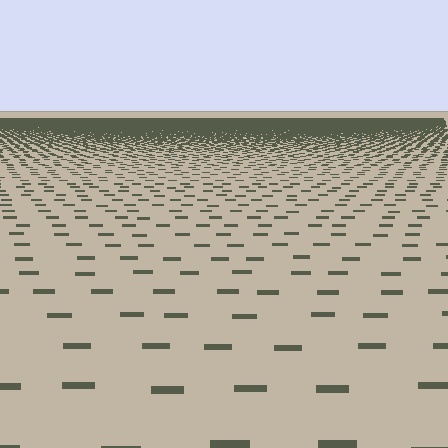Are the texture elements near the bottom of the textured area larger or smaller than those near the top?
Larger. Near the bottom, elements are closer to the viewer and appear at a bigger on-screen size.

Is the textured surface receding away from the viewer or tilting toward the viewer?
The surface is receding away from the viewer. Texture elements get smaller and denser toward the top.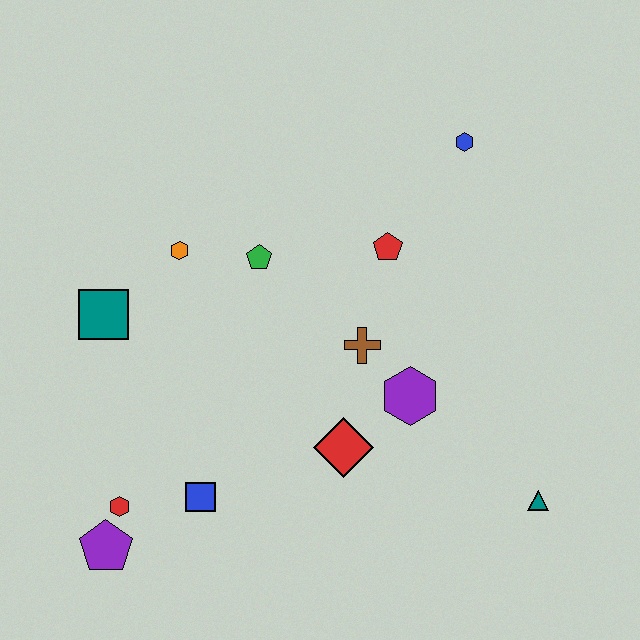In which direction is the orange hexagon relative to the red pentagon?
The orange hexagon is to the left of the red pentagon.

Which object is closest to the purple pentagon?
The red hexagon is closest to the purple pentagon.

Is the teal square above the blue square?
Yes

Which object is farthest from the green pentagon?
The teal triangle is farthest from the green pentagon.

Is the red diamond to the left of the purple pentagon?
No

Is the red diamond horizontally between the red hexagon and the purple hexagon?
Yes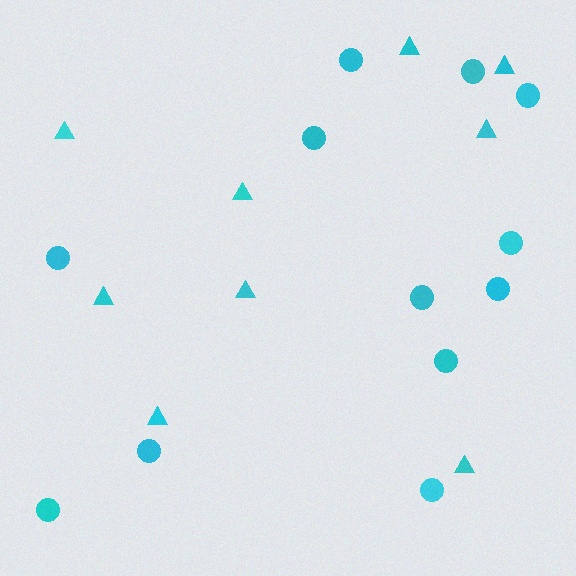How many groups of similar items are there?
There are 2 groups: one group of circles (12) and one group of triangles (9).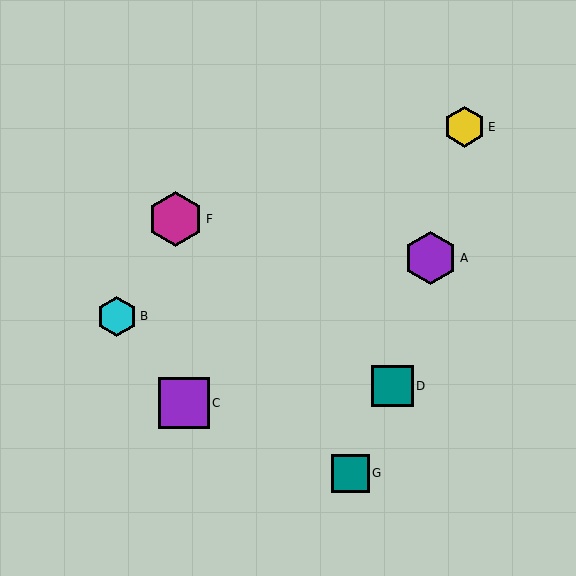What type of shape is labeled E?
Shape E is a yellow hexagon.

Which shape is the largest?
The magenta hexagon (labeled F) is the largest.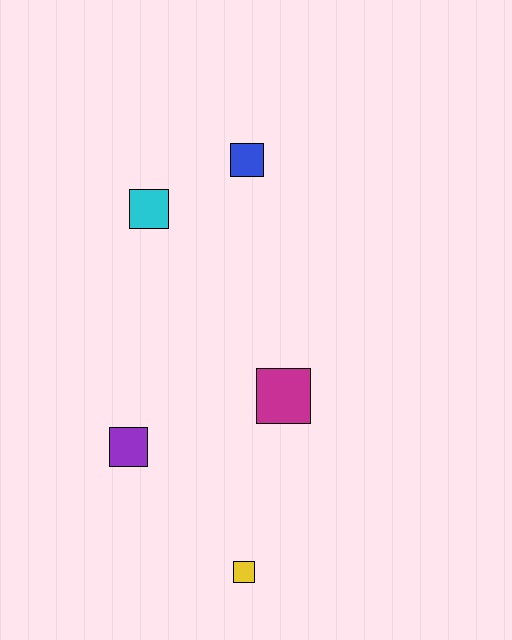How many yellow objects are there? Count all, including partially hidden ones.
There is 1 yellow object.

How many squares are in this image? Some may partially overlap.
There are 5 squares.